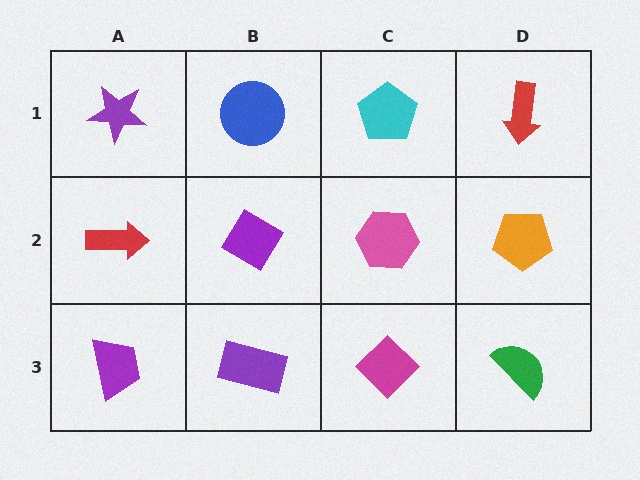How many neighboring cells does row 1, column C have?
3.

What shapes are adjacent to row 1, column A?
A red arrow (row 2, column A), a blue circle (row 1, column B).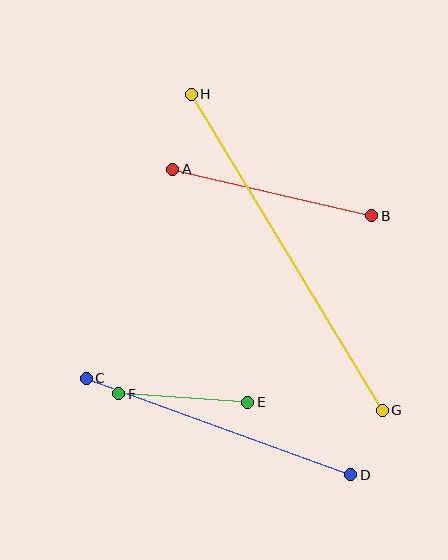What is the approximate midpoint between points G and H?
The midpoint is at approximately (287, 252) pixels.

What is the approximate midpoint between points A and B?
The midpoint is at approximately (272, 193) pixels.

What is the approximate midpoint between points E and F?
The midpoint is at approximately (183, 398) pixels.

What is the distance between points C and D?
The distance is approximately 282 pixels.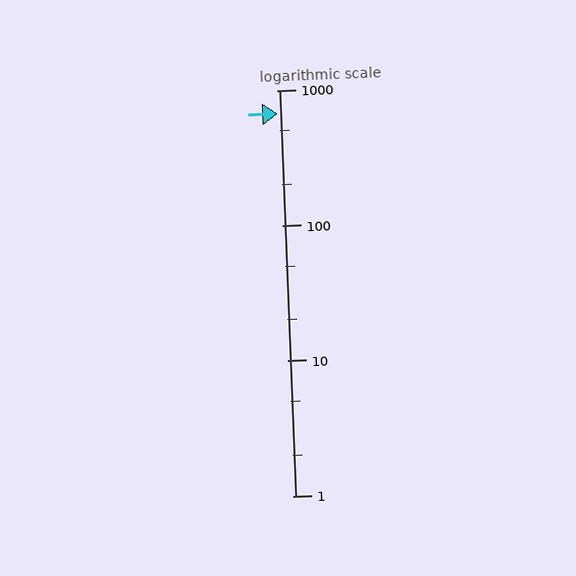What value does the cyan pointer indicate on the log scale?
The pointer indicates approximately 670.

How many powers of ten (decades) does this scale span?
The scale spans 3 decades, from 1 to 1000.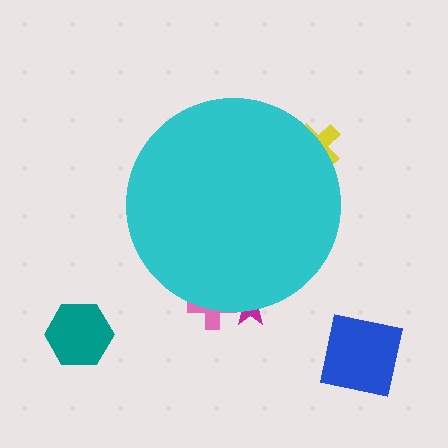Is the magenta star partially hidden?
Yes, the magenta star is partially hidden behind the cyan circle.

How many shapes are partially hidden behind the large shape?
3 shapes are partially hidden.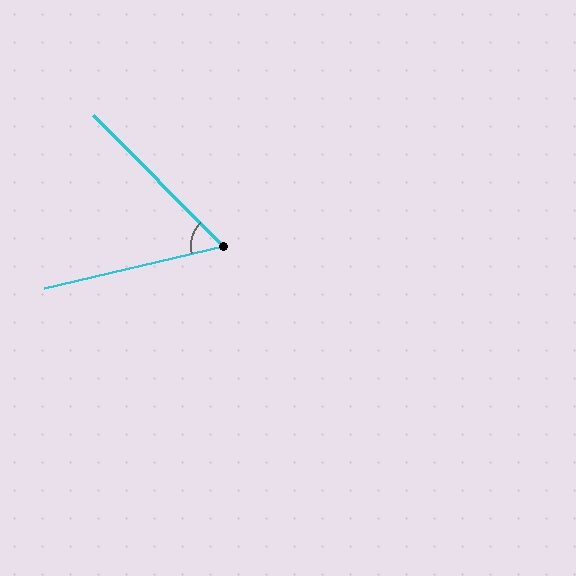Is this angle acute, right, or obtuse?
It is acute.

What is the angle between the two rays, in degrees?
Approximately 58 degrees.